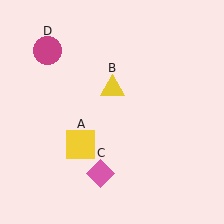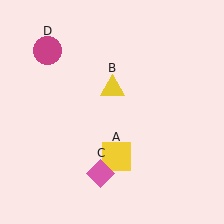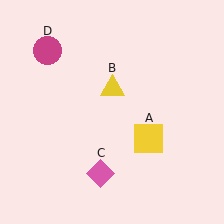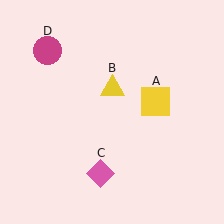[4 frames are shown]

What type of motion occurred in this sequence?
The yellow square (object A) rotated counterclockwise around the center of the scene.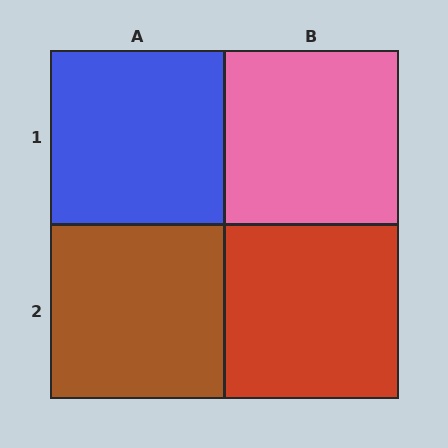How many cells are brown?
1 cell is brown.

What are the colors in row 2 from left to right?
Brown, red.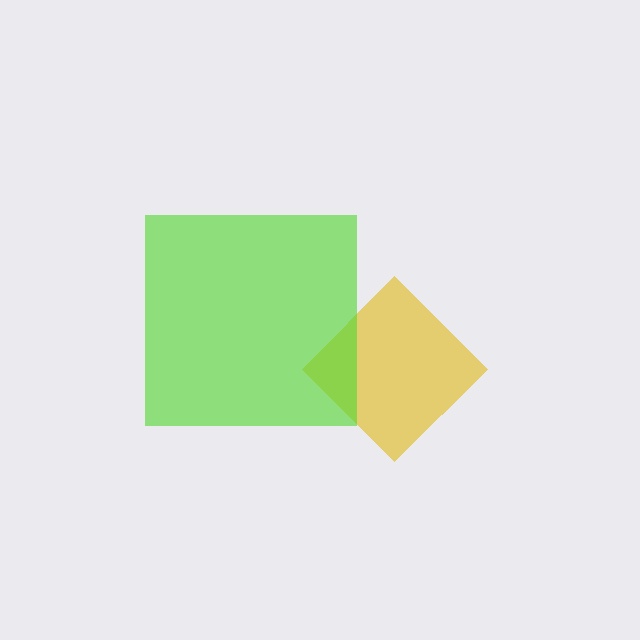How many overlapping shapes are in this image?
There are 2 overlapping shapes in the image.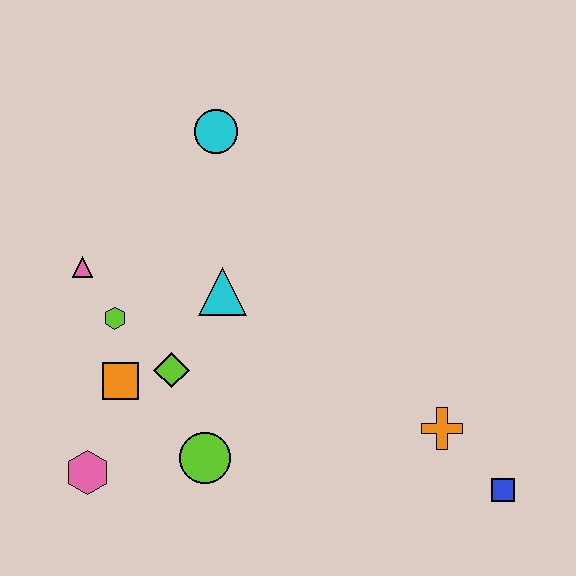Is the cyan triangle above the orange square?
Yes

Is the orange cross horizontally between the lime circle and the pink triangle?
No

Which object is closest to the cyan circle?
The cyan triangle is closest to the cyan circle.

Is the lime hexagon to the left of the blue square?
Yes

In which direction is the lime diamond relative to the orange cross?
The lime diamond is to the left of the orange cross.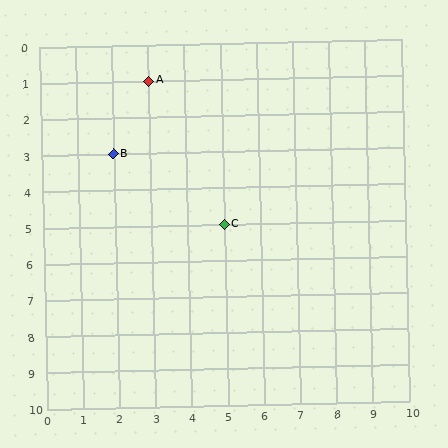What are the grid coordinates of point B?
Point B is at grid coordinates (2, 3).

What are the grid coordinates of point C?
Point C is at grid coordinates (5, 5).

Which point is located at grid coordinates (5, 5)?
Point C is at (5, 5).